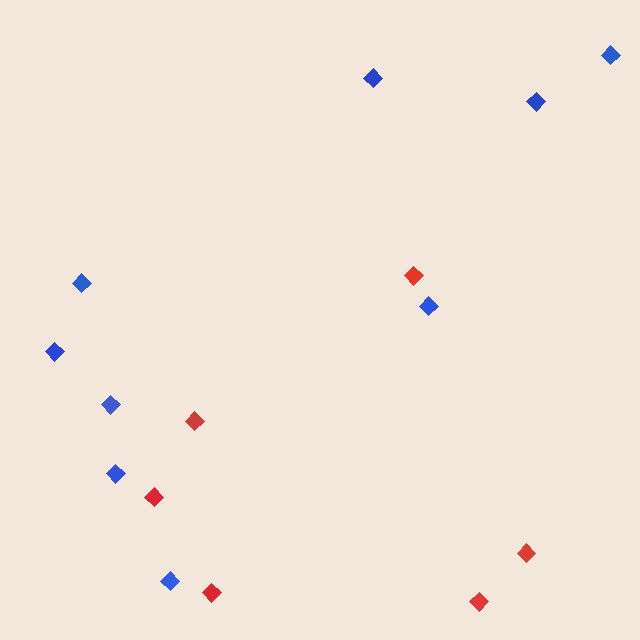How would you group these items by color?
There are 2 groups: one group of red diamonds (6) and one group of blue diamonds (9).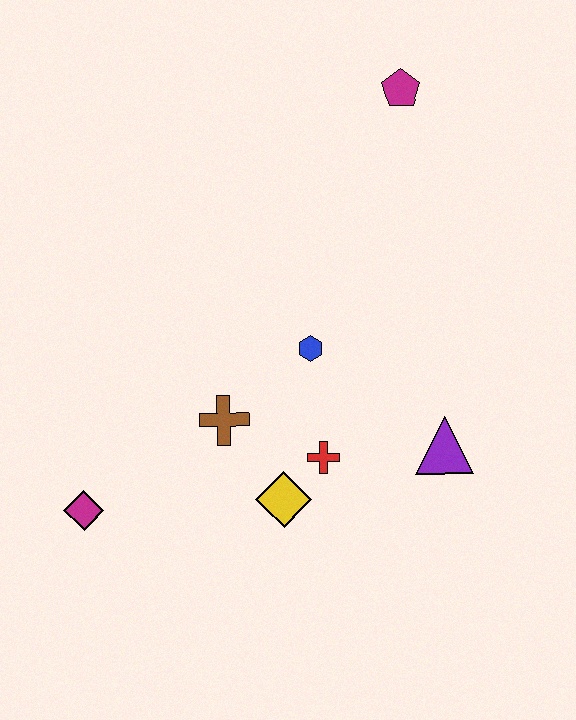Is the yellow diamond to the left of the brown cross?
No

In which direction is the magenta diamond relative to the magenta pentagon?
The magenta diamond is below the magenta pentagon.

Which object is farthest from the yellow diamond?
The magenta pentagon is farthest from the yellow diamond.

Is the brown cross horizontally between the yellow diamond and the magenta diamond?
Yes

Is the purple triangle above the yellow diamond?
Yes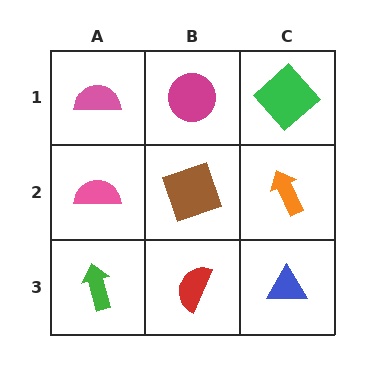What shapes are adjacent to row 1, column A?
A pink semicircle (row 2, column A), a magenta circle (row 1, column B).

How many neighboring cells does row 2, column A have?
3.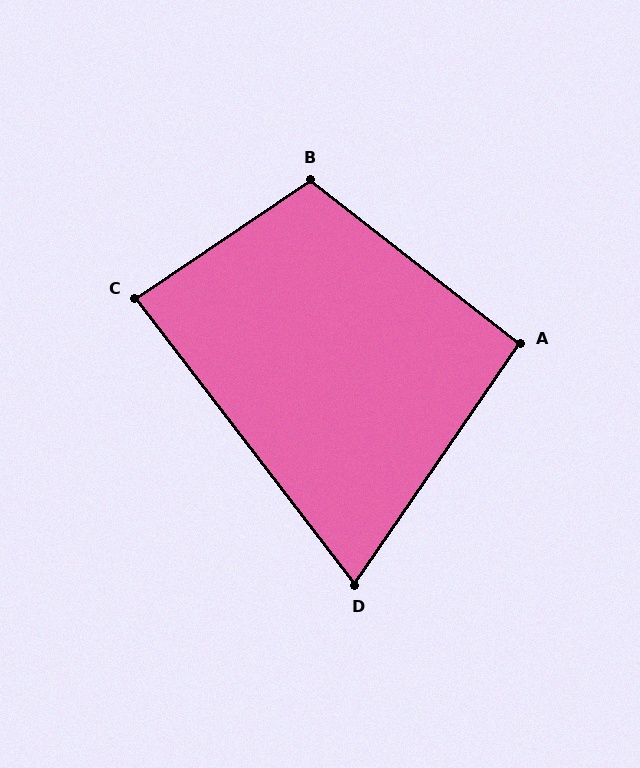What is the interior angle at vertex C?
Approximately 86 degrees (approximately right).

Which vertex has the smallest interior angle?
D, at approximately 72 degrees.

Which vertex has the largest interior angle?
B, at approximately 108 degrees.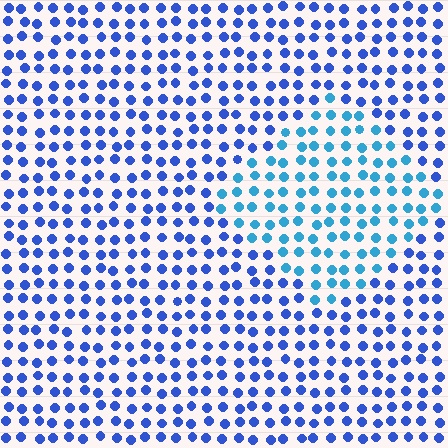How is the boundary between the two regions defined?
The boundary is defined purely by a slight shift in hue (about 30 degrees). Spacing, size, and orientation are identical on both sides.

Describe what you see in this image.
The image is filled with small blue elements in a uniform arrangement. A diamond-shaped region is visible where the elements are tinted to a slightly different hue, forming a subtle color boundary.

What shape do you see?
I see a diamond.